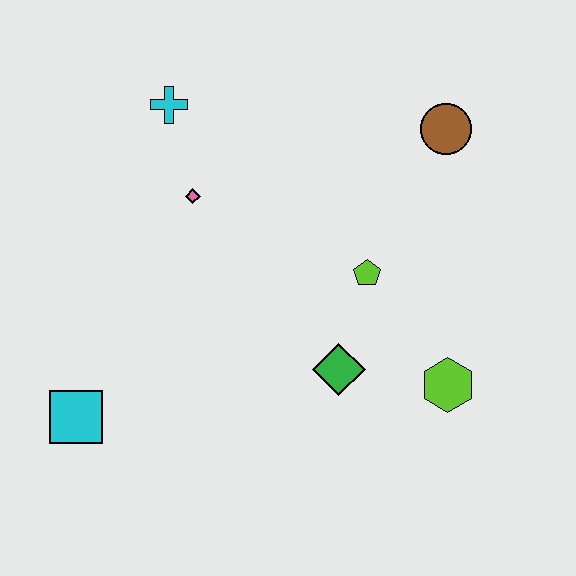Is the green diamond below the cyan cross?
Yes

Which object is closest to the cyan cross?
The pink diamond is closest to the cyan cross.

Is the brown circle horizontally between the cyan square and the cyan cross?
No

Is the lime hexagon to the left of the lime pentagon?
No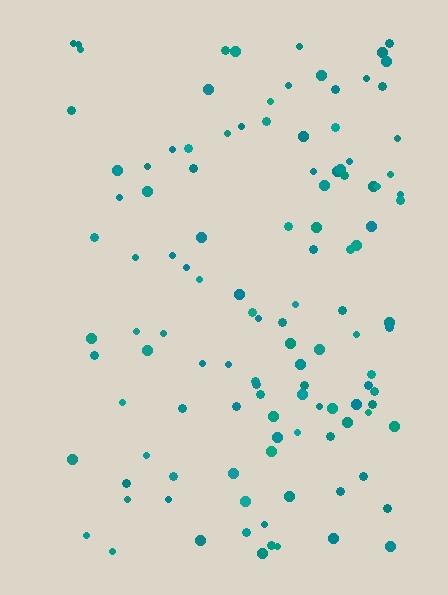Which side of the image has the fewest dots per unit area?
The left.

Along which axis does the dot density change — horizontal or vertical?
Horizontal.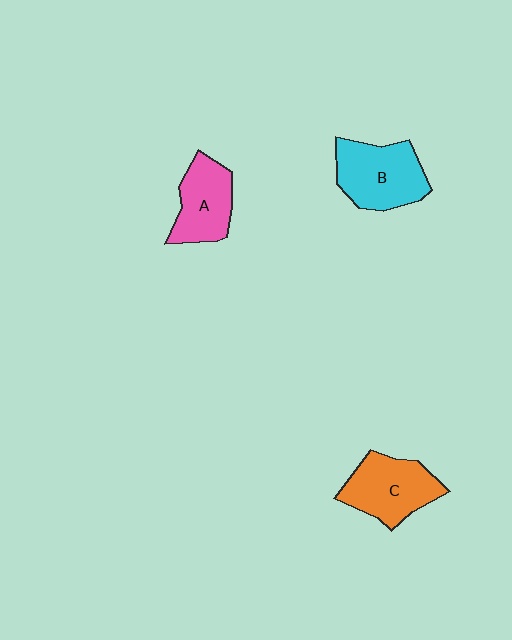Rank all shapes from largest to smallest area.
From largest to smallest: B (cyan), C (orange), A (pink).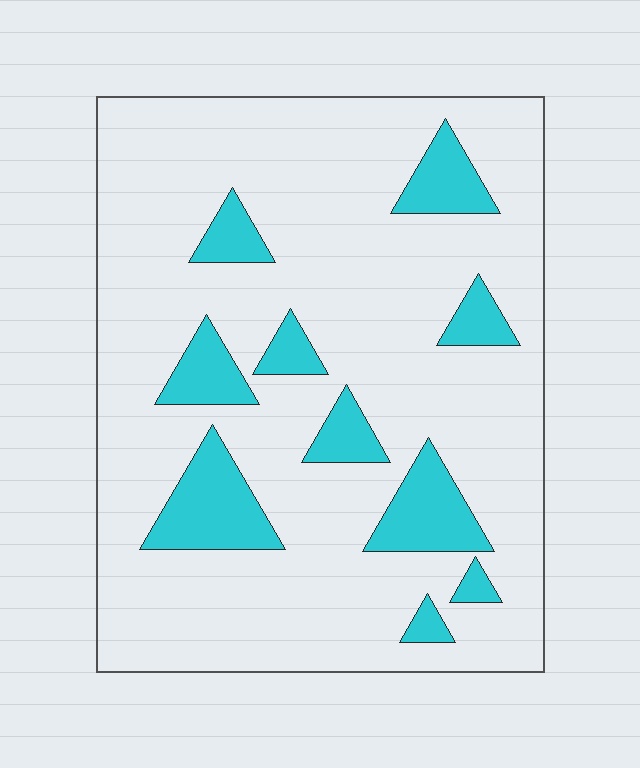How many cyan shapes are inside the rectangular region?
10.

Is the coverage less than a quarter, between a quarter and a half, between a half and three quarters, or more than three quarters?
Less than a quarter.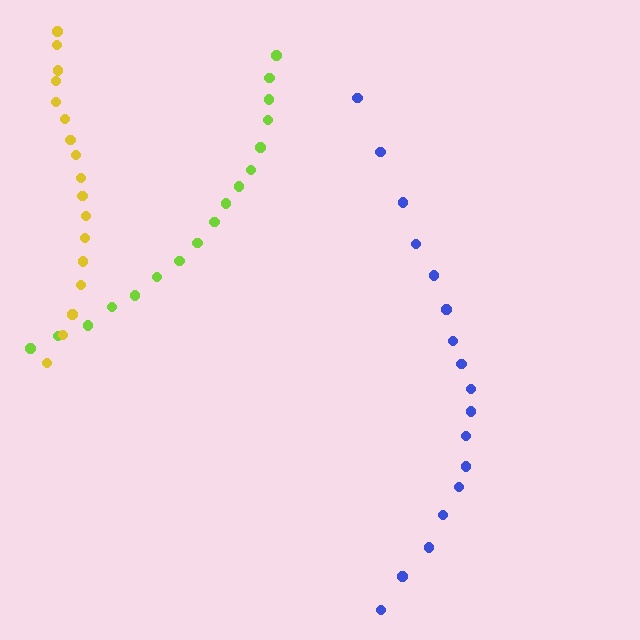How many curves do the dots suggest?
There are 3 distinct paths.